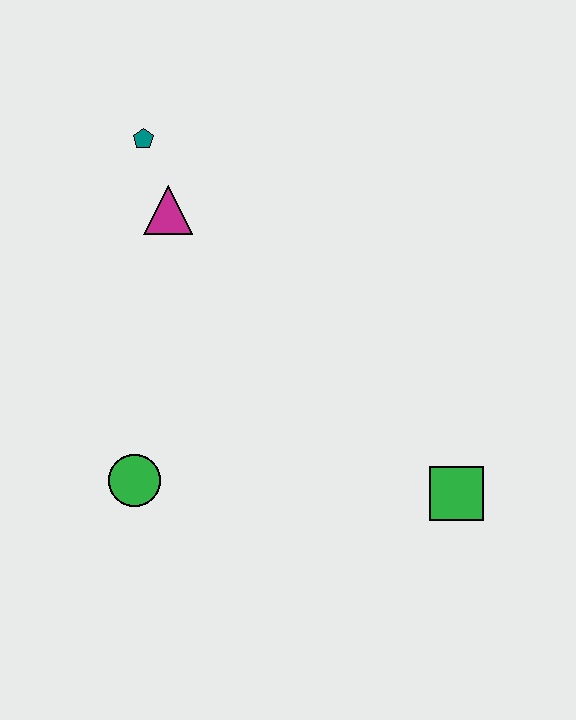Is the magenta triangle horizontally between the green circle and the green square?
Yes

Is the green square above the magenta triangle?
No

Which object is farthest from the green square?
The teal pentagon is farthest from the green square.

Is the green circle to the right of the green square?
No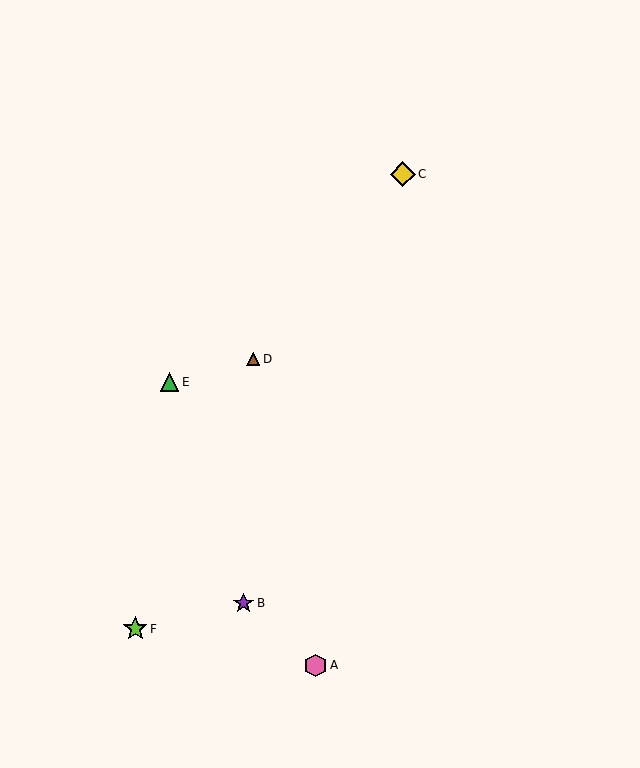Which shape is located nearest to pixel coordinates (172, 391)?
The green triangle (labeled E) at (170, 382) is nearest to that location.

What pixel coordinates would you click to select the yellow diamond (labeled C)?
Click at (403, 174) to select the yellow diamond C.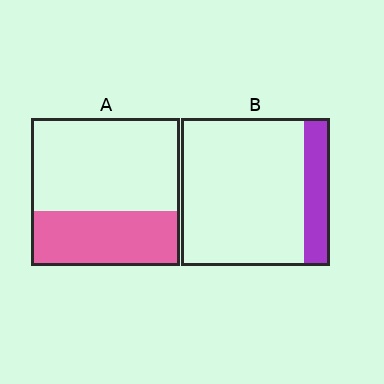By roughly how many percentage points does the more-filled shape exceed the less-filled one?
By roughly 20 percentage points (A over B).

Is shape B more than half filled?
No.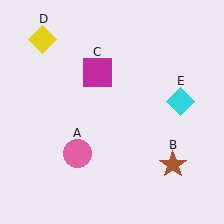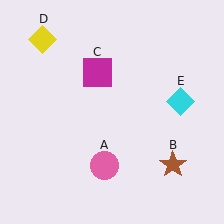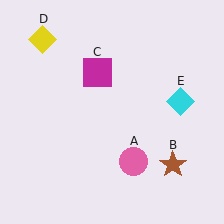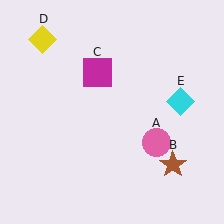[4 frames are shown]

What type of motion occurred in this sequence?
The pink circle (object A) rotated counterclockwise around the center of the scene.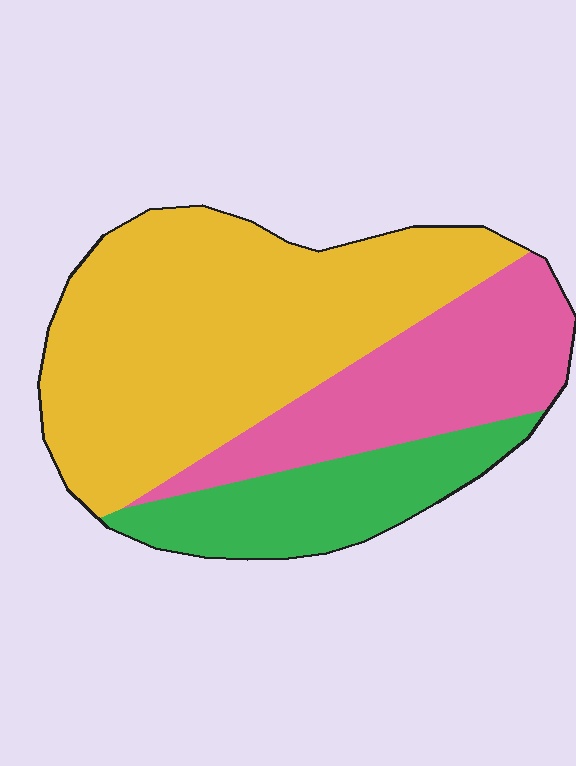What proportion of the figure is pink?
Pink covers 26% of the figure.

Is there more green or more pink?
Pink.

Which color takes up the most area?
Yellow, at roughly 55%.